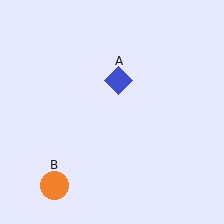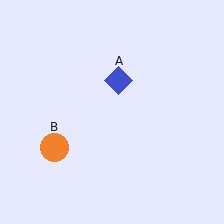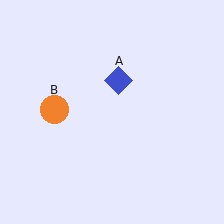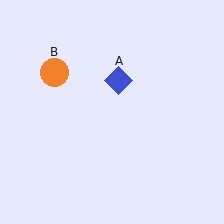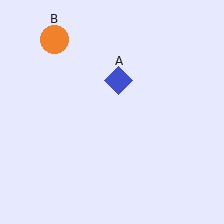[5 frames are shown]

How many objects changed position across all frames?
1 object changed position: orange circle (object B).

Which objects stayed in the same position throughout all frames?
Blue diamond (object A) remained stationary.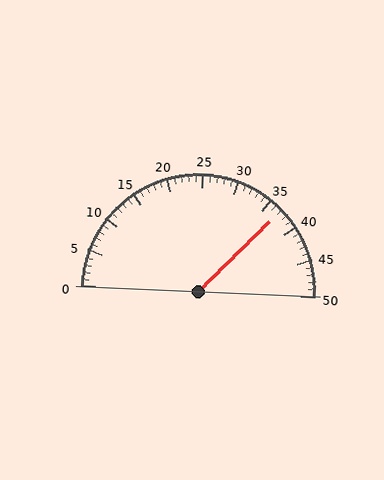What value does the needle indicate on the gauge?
The needle indicates approximately 37.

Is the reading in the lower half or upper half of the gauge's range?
The reading is in the upper half of the range (0 to 50).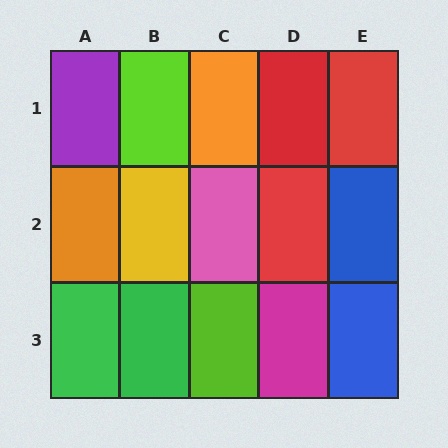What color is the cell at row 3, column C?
Lime.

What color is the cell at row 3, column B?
Green.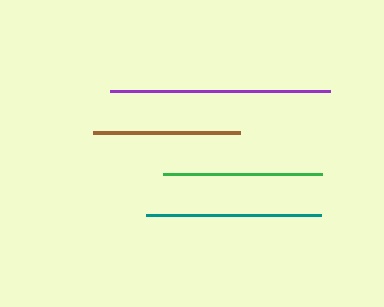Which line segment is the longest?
The purple line is the longest at approximately 220 pixels.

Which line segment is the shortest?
The brown line is the shortest at approximately 147 pixels.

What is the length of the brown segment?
The brown segment is approximately 147 pixels long.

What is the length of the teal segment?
The teal segment is approximately 176 pixels long.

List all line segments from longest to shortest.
From longest to shortest: purple, teal, green, brown.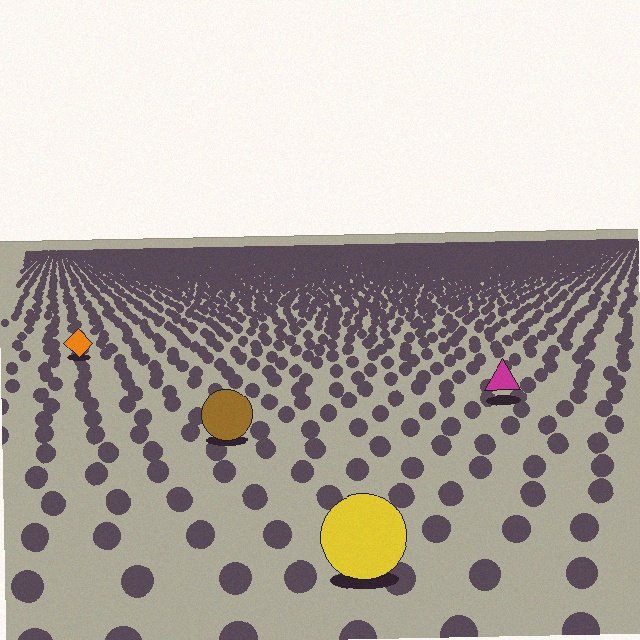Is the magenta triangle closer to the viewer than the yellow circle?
No. The yellow circle is closer — you can tell from the texture gradient: the ground texture is coarser near it.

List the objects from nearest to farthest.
From nearest to farthest: the yellow circle, the brown circle, the magenta triangle, the orange diamond.